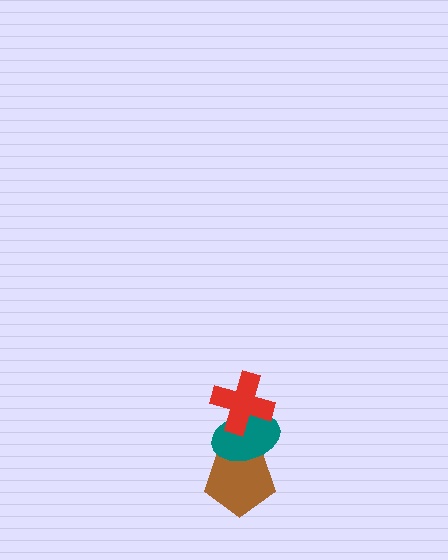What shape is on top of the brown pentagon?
The teal ellipse is on top of the brown pentagon.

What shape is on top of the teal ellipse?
The red cross is on top of the teal ellipse.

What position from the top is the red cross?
The red cross is 1st from the top.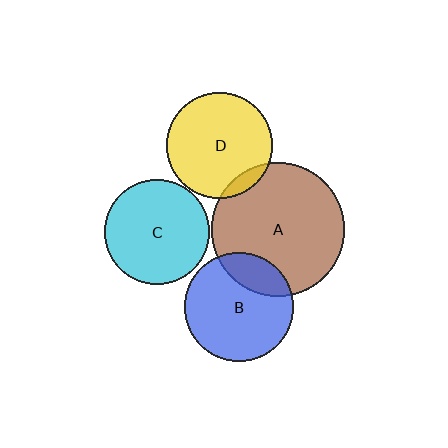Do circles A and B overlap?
Yes.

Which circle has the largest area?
Circle A (brown).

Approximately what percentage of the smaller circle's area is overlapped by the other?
Approximately 20%.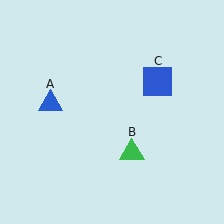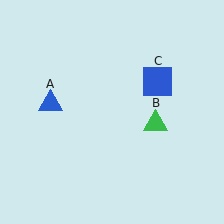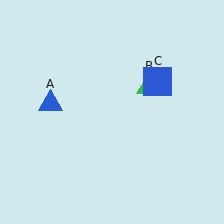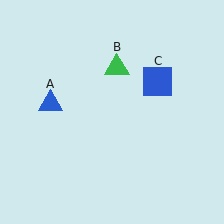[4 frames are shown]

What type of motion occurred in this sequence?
The green triangle (object B) rotated counterclockwise around the center of the scene.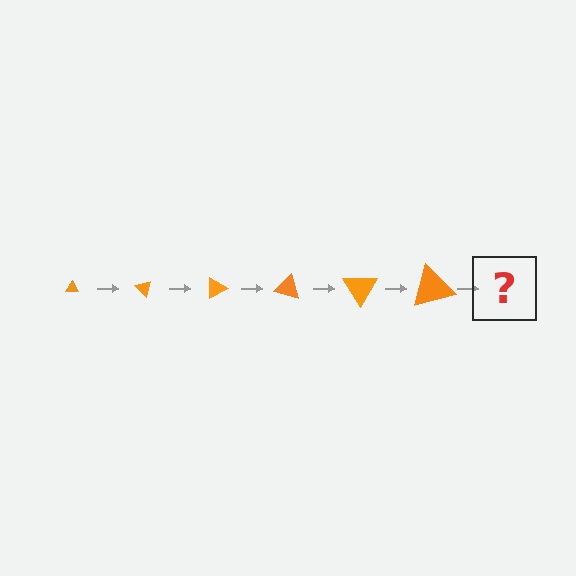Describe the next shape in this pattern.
It should be a triangle, larger than the previous one and rotated 270 degrees from the start.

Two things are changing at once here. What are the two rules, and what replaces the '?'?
The two rules are that the triangle grows larger each step and it rotates 45 degrees each step. The '?' should be a triangle, larger than the previous one and rotated 270 degrees from the start.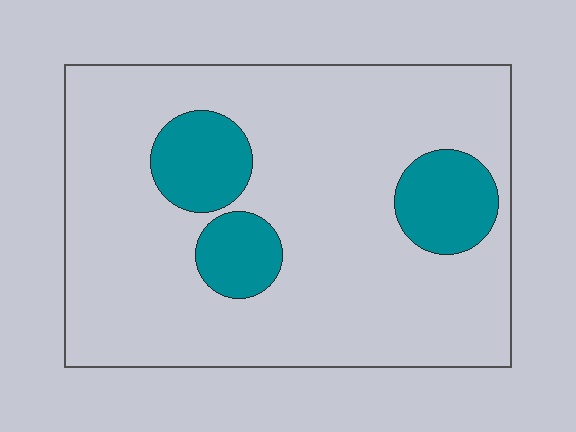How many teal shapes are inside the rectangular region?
3.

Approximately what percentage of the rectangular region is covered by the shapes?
Approximately 15%.